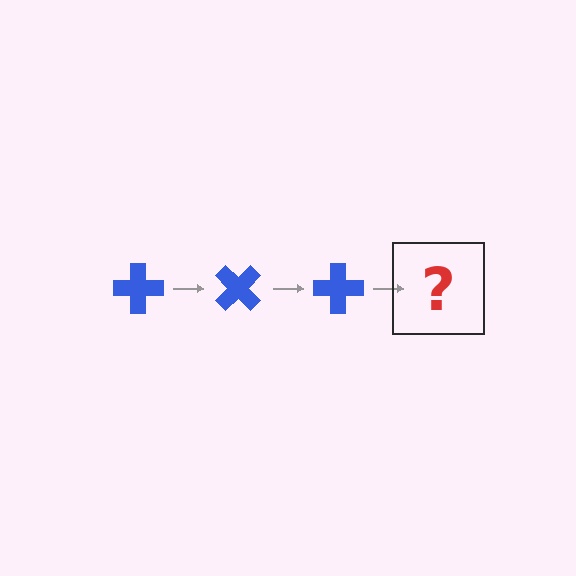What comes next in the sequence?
The next element should be a blue cross rotated 135 degrees.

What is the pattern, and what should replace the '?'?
The pattern is that the cross rotates 45 degrees each step. The '?' should be a blue cross rotated 135 degrees.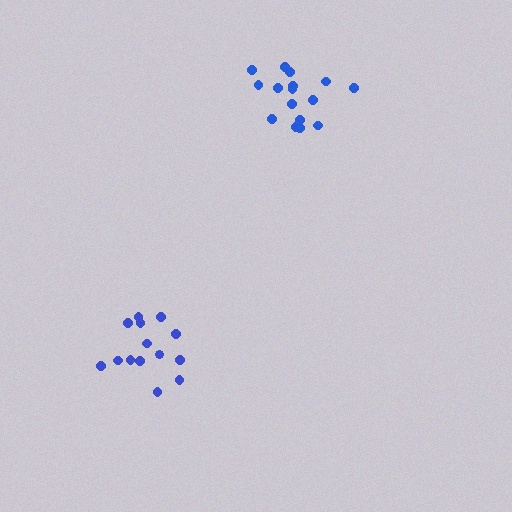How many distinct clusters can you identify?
There are 2 distinct clusters.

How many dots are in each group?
Group 1: 17 dots, Group 2: 14 dots (31 total).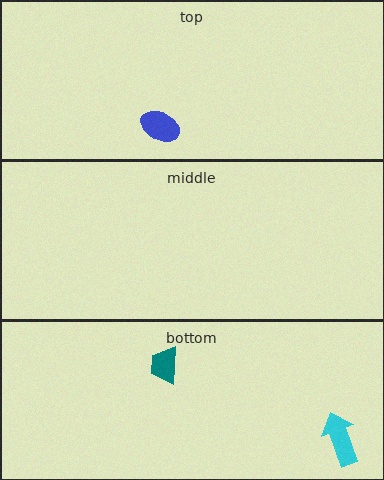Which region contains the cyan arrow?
The bottom region.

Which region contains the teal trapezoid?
The bottom region.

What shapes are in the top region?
The blue ellipse.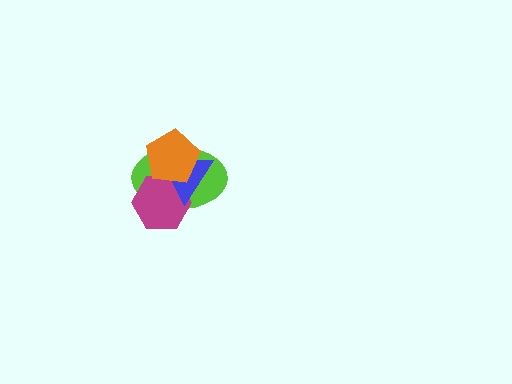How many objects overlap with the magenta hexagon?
3 objects overlap with the magenta hexagon.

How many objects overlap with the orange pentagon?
3 objects overlap with the orange pentagon.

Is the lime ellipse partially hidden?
Yes, it is partially covered by another shape.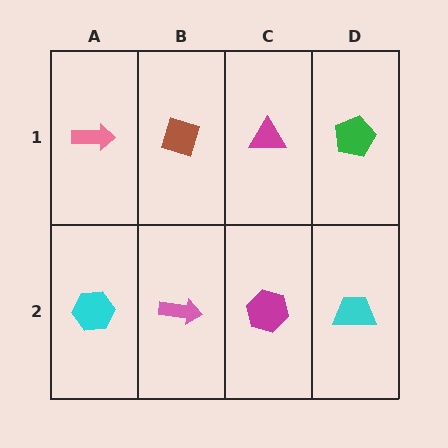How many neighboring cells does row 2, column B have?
3.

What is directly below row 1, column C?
A magenta hexagon.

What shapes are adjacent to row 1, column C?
A magenta hexagon (row 2, column C), a brown diamond (row 1, column B), a green pentagon (row 1, column D).